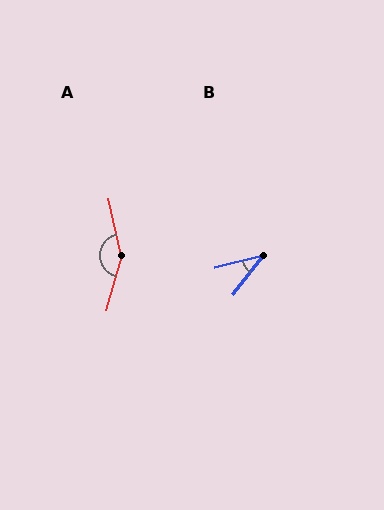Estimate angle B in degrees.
Approximately 38 degrees.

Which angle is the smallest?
B, at approximately 38 degrees.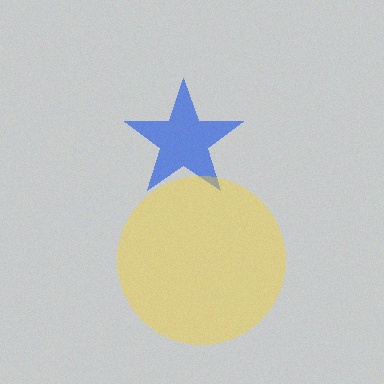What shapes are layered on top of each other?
The layered shapes are: a blue star, a yellow circle.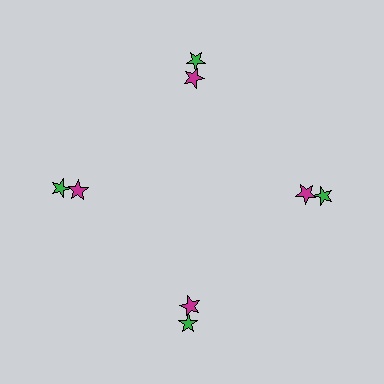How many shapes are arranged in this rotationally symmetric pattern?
There are 8 shapes, arranged in 4 groups of 2.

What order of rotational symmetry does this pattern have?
This pattern has 4-fold rotational symmetry.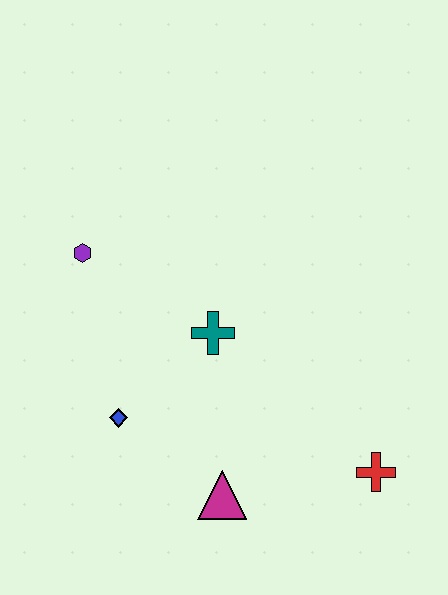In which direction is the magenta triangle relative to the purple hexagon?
The magenta triangle is below the purple hexagon.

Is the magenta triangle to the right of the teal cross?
Yes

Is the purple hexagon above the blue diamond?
Yes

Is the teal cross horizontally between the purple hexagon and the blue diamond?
No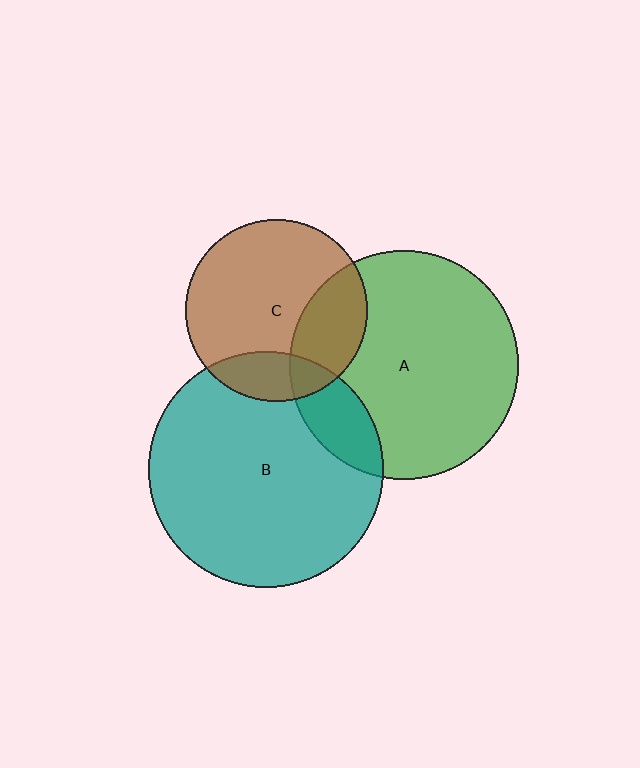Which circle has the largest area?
Circle B (teal).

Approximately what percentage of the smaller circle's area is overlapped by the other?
Approximately 15%.